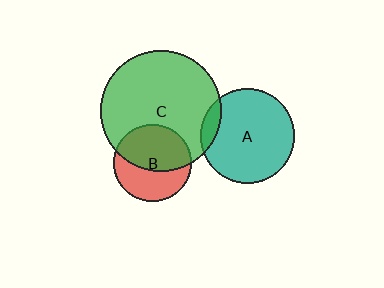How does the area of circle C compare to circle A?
Approximately 1.6 times.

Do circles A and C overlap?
Yes.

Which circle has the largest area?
Circle C (green).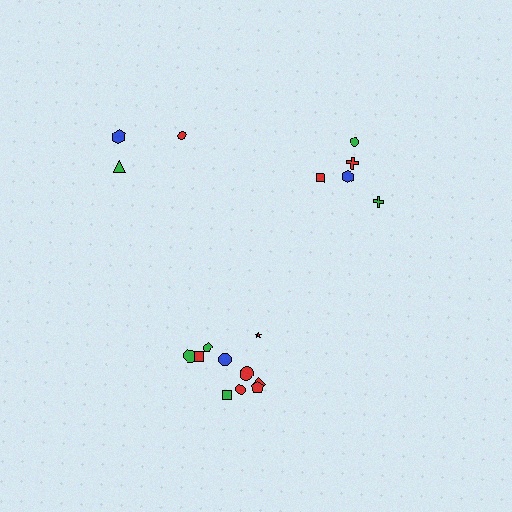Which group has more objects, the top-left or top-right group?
The top-right group.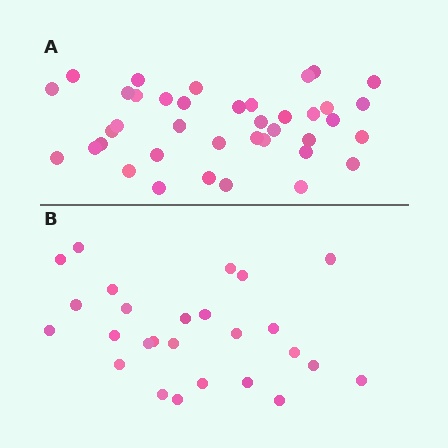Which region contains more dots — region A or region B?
Region A (the top region) has more dots.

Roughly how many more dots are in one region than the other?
Region A has approximately 15 more dots than region B.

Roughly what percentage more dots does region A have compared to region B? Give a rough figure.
About 50% more.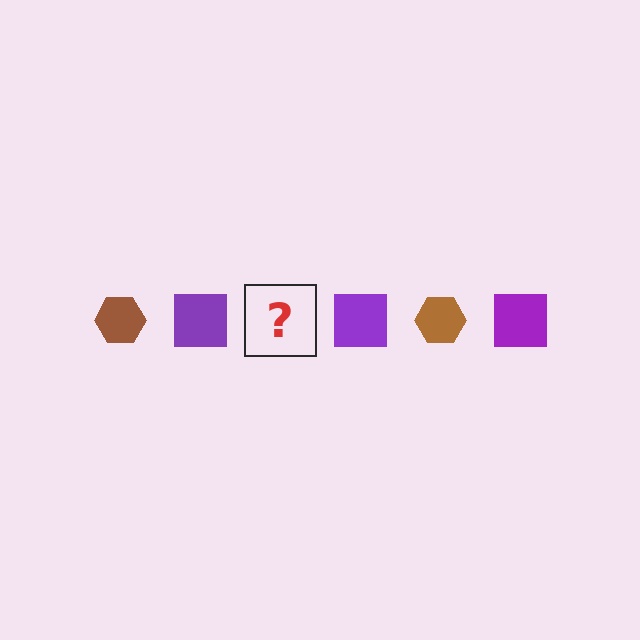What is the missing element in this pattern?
The missing element is a brown hexagon.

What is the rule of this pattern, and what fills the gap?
The rule is that the pattern alternates between brown hexagon and purple square. The gap should be filled with a brown hexagon.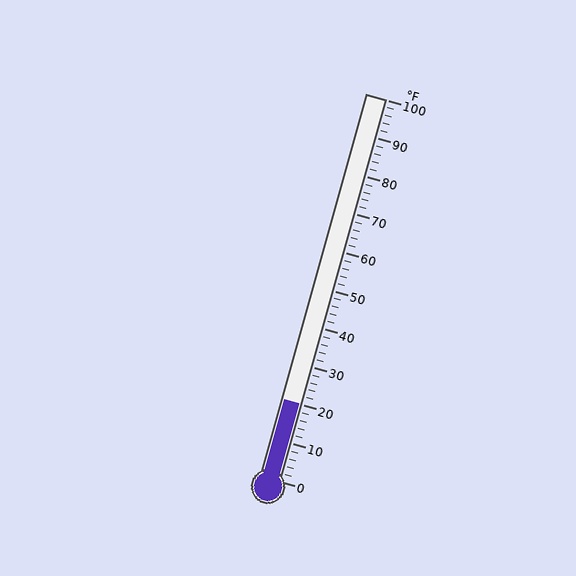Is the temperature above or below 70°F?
The temperature is below 70°F.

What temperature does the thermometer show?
The thermometer shows approximately 20°F.